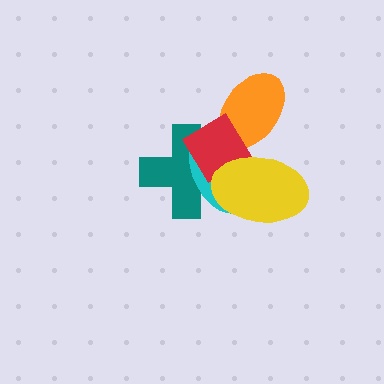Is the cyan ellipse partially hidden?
Yes, it is partially covered by another shape.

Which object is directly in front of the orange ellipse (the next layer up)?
The cyan ellipse is directly in front of the orange ellipse.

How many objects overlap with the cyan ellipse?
4 objects overlap with the cyan ellipse.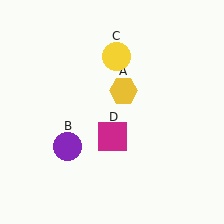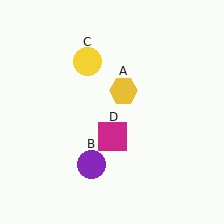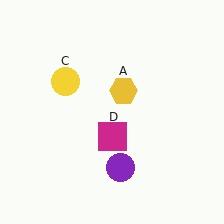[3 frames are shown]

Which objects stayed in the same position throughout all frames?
Yellow hexagon (object A) and magenta square (object D) remained stationary.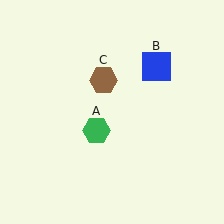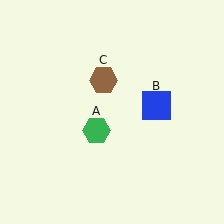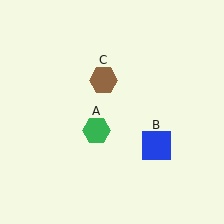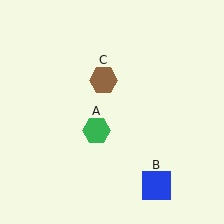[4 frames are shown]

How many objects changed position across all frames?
1 object changed position: blue square (object B).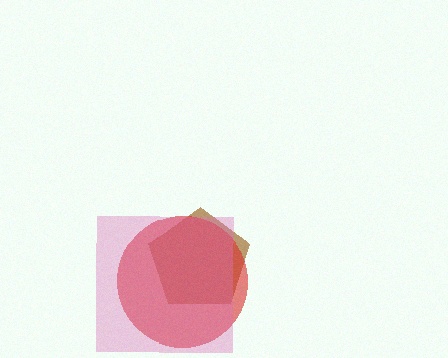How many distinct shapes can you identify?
There are 3 distinct shapes: a brown pentagon, a red circle, a pink square.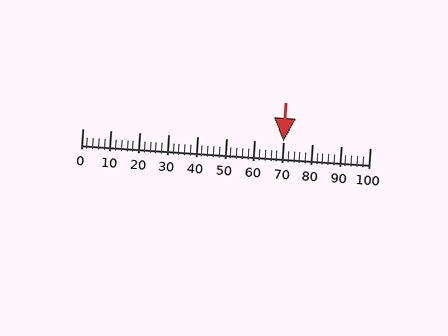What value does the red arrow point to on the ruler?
The red arrow points to approximately 70.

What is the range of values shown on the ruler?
The ruler shows values from 0 to 100.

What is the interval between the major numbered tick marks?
The major tick marks are spaced 10 units apart.